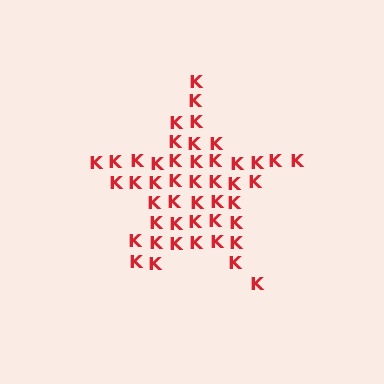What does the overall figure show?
The overall figure shows a star.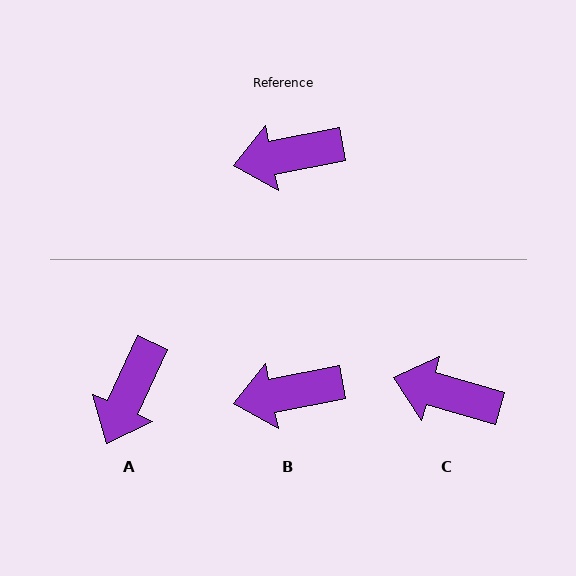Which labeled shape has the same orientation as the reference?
B.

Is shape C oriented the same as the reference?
No, it is off by about 27 degrees.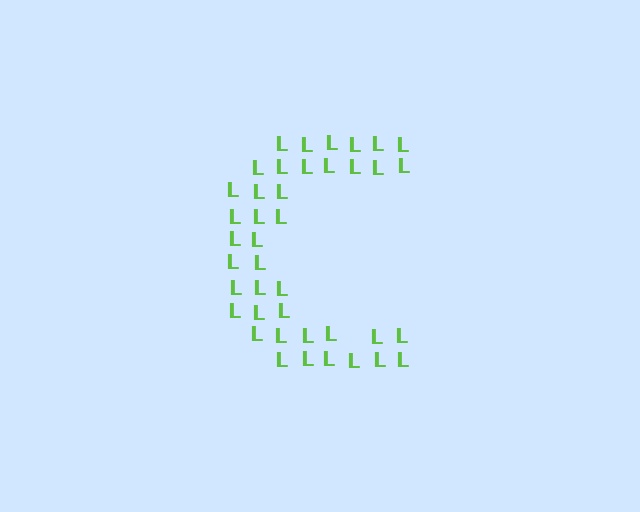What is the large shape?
The large shape is the letter C.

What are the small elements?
The small elements are letter L's.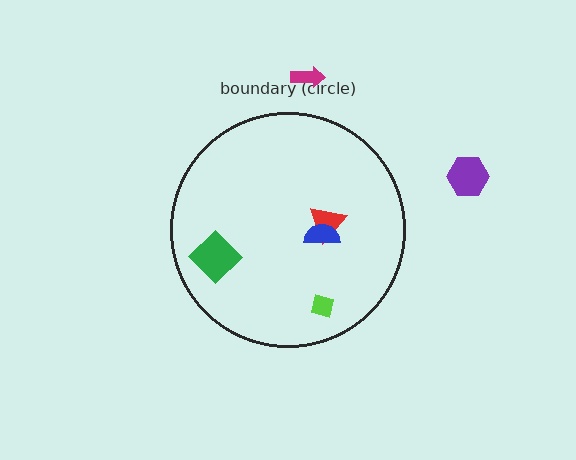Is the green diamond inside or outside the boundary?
Inside.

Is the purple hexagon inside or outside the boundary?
Outside.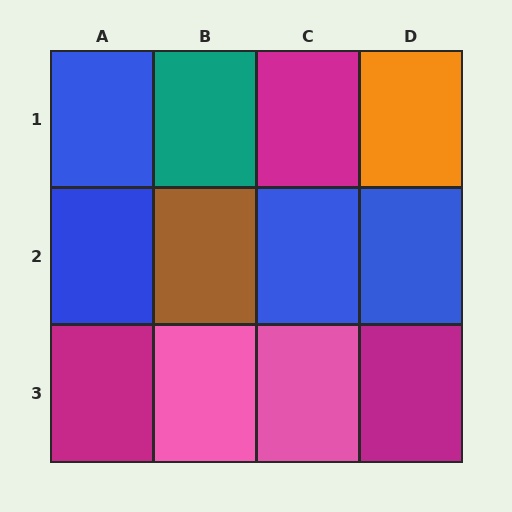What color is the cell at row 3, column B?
Pink.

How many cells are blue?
4 cells are blue.